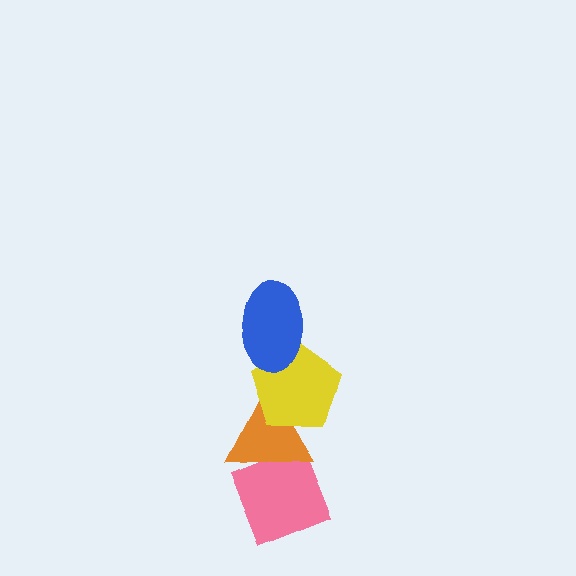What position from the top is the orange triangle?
The orange triangle is 3rd from the top.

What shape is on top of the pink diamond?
The orange triangle is on top of the pink diamond.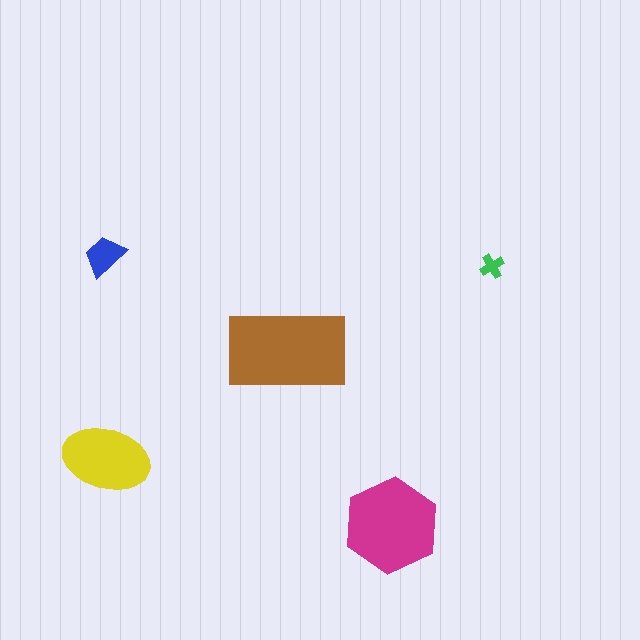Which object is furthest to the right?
The green cross is rightmost.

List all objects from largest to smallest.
The brown rectangle, the magenta hexagon, the yellow ellipse, the blue trapezoid, the green cross.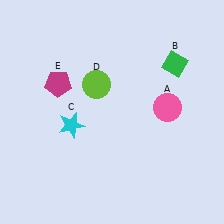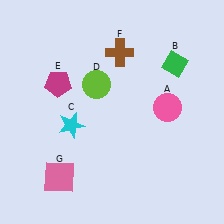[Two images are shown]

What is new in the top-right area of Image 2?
A brown cross (F) was added in the top-right area of Image 2.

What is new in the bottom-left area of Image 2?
A pink square (G) was added in the bottom-left area of Image 2.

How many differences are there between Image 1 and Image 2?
There are 2 differences between the two images.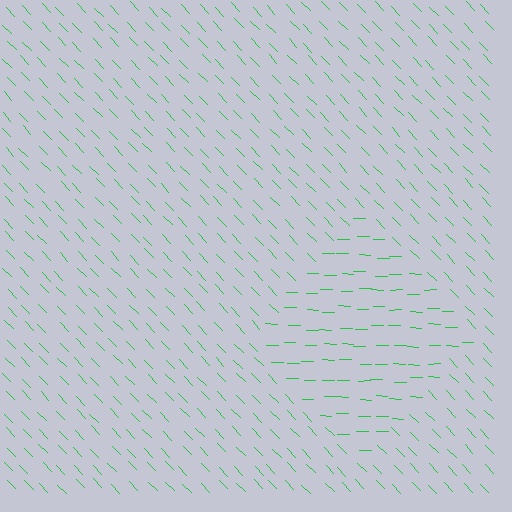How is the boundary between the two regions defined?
The boundary is defined purely by a change in line orientation (approximately 45 degrees difference). All lines are the same color and thickness.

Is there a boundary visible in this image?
Yes, there is a texture boundary formed by a change in line orientation.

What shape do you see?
I see a diamond.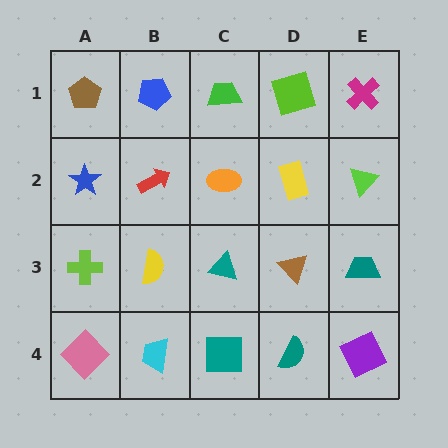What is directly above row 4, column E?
A teal trapezoid.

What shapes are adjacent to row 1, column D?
A yellow rectangle (row 2, column D), a green trapezoid (row 1, column C), a magenta cross (row 1, column E).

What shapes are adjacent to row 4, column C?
A teal triangle (row 3, column C), a cyan trapezoid (row 4, column B), a teal semicircle (row 4, column D).